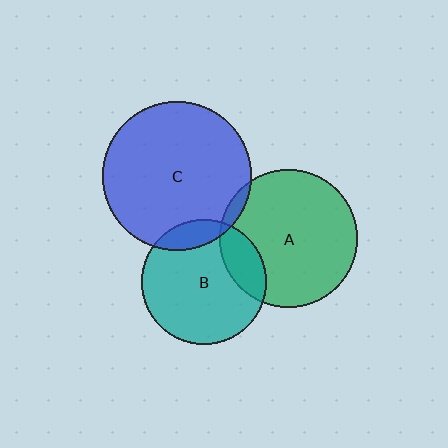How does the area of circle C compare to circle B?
Approximately 1.4 times.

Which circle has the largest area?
Circle C (blue).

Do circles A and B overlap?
Yes.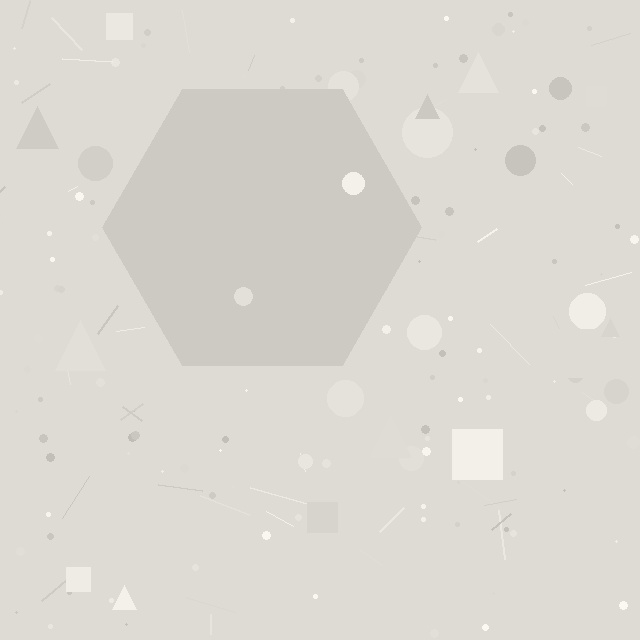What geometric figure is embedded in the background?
A hexagon is embedded in the background.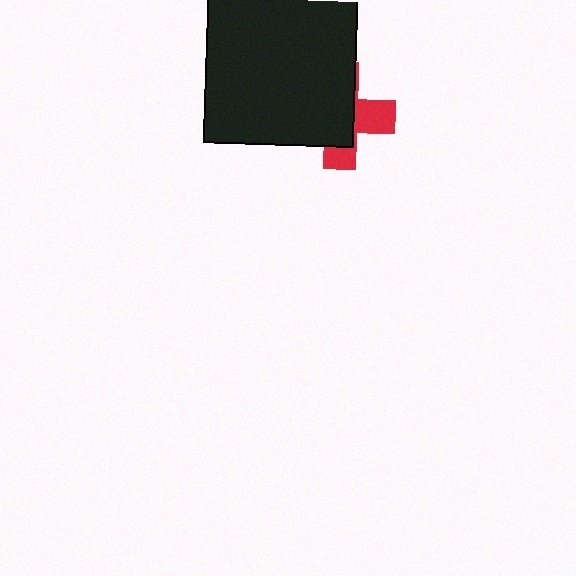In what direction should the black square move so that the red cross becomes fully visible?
The black square should move left. That is the shortest direction to clear the overlap and leave the red cross fully visible.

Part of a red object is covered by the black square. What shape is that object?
It is a cross.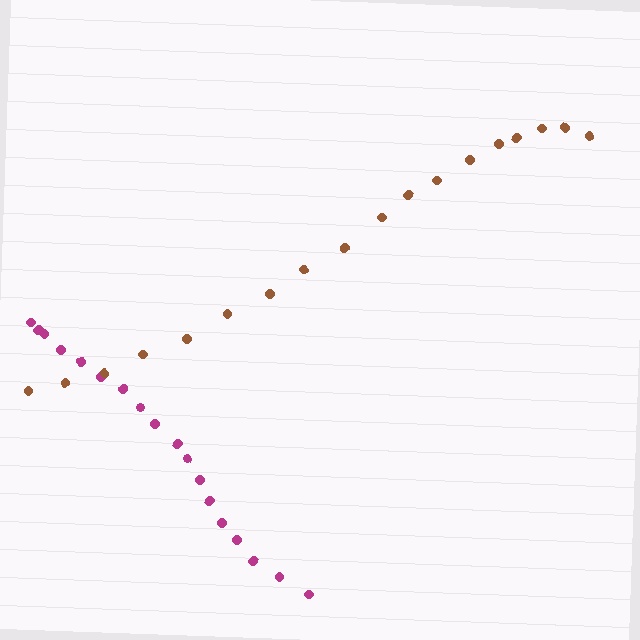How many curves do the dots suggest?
There are 2 distinct paths.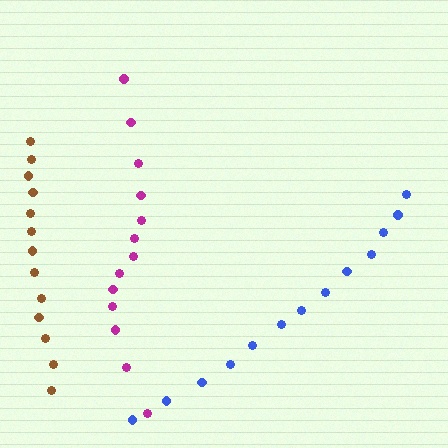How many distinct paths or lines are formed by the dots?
There are 3 distinct paths.